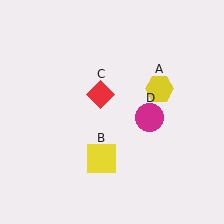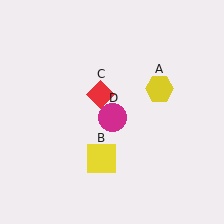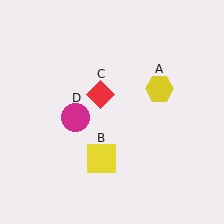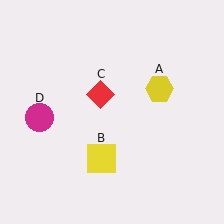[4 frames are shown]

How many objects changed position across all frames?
1 object changed position: magenta circle (object D).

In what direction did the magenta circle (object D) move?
The magenta circle (object D) moved left.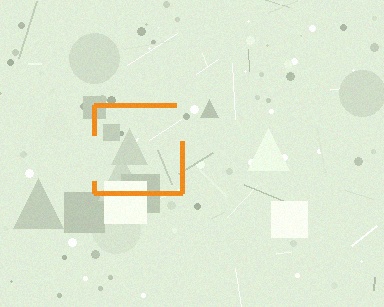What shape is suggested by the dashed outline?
The dashed outline suggests a square.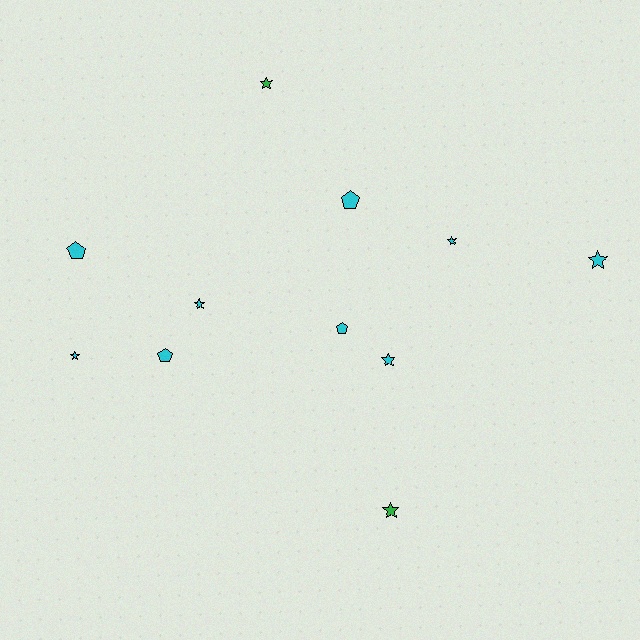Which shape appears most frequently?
Star, with 7 objects.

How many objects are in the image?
There are 11 objects.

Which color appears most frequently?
Cyan, with 9 objects.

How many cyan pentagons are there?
There are 4 cyan pentagons.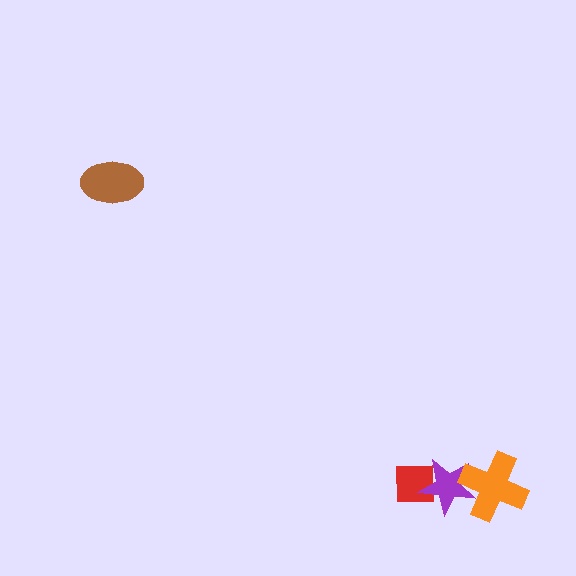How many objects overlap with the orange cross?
1 object overlaps with the orange cross.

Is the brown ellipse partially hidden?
No, no other shape covers it.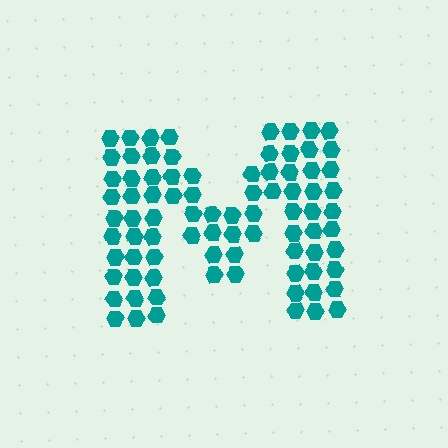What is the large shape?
The large shape is the letter M.